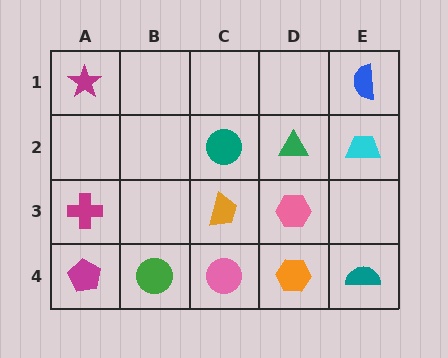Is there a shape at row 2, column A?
No, that cell is empty.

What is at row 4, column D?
An orange hexagon.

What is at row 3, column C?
An orange trapezoid.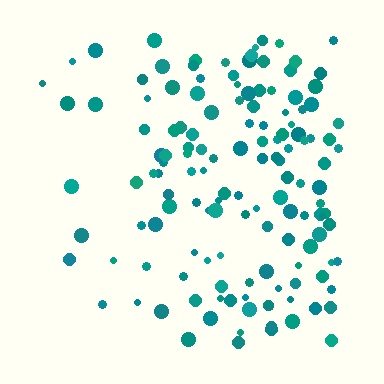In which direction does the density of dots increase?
From left to right, with the right side densest.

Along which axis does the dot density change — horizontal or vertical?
Horizontal.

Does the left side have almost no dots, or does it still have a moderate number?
Still a moderate number, just noticeably fewer than the right.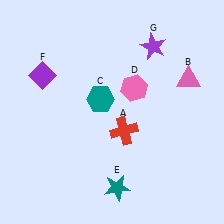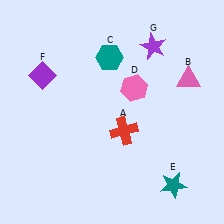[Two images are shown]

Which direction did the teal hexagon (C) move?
The teal hexagon (C) moved up.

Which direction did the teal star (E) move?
The teal star (E) moved right.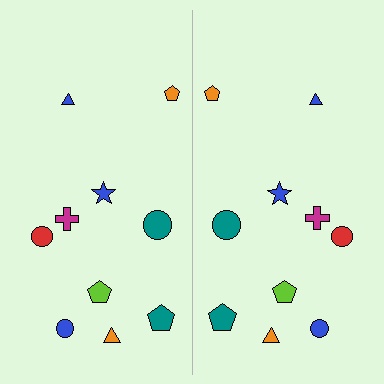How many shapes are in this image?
There are 20 shapes in this image.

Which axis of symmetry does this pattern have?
The pattern has a vertical axis of symmetry running through the center of the image.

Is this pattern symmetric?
Yes, this pattern has bilateral (reflection) symmetry.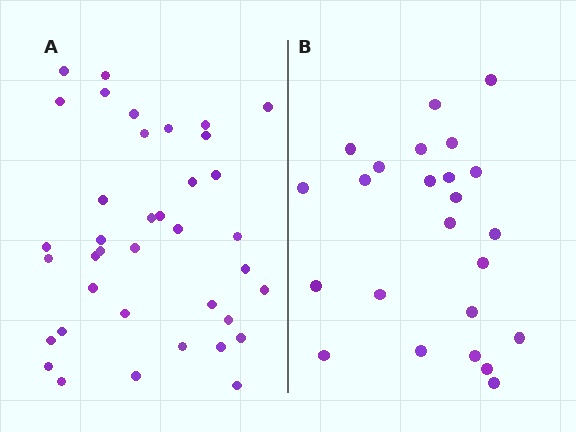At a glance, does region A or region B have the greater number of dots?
Region A (the left region) has more dots.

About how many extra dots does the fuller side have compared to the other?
Region A has approximately 15 more dots than region B.